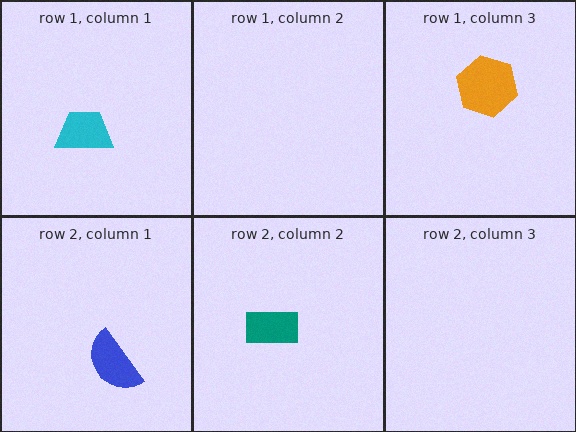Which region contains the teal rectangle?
The row 2, column 2 region.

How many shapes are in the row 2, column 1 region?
1.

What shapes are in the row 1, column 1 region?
The cyan trapezoid.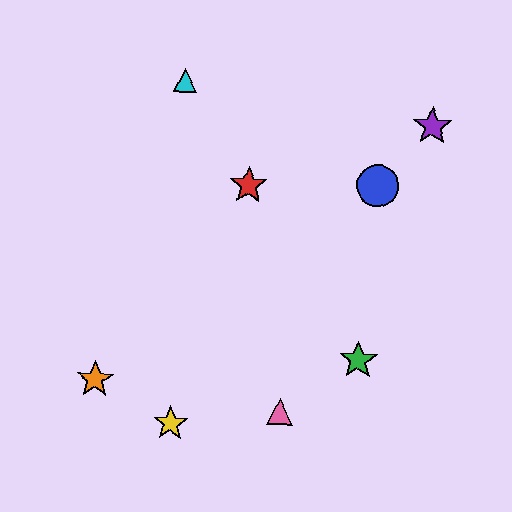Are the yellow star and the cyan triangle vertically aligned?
Yes, both are at x≈170.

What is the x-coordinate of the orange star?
The orange star is at x≈95.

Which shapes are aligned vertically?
The yellow star, the cyan triangle are aligned vertically.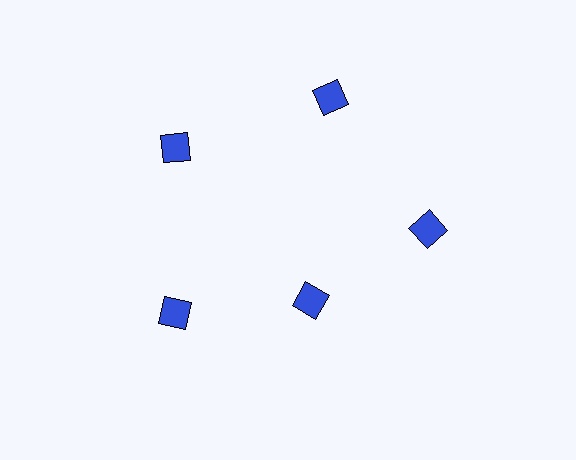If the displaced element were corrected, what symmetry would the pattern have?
It would have 5-fold rotational symmetry — the pattern would map onto itself every 72 degrees.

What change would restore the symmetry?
The symmetry would be restored by moving it outward, back onto the ring so that all 5 diamonds sit at equal angles and equal distance from the center.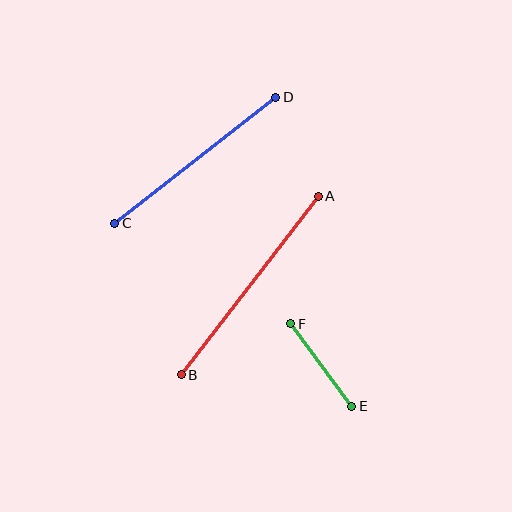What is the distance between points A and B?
The distance is approximately 225 pixels.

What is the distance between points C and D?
The distance is approximately 205 pixels.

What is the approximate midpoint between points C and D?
The midpoint is at approximately (195, 160) pixels.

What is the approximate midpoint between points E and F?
The midpoint is at approximately (321, 365) pixels.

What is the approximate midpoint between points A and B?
The midpoint is at approximately (250, 285) pixels.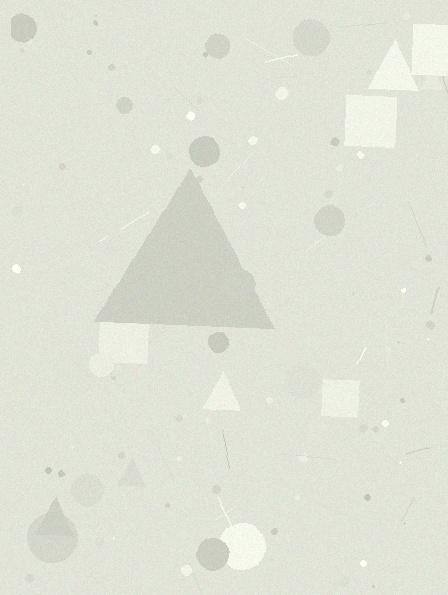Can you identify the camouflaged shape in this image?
The camouflaged shape is a triangle.